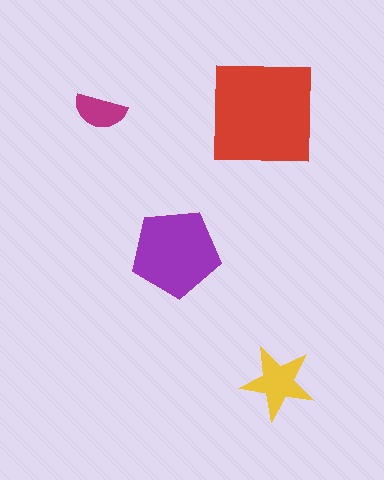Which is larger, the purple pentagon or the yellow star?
The purple pentagon.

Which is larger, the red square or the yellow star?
The red square.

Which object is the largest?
The red square.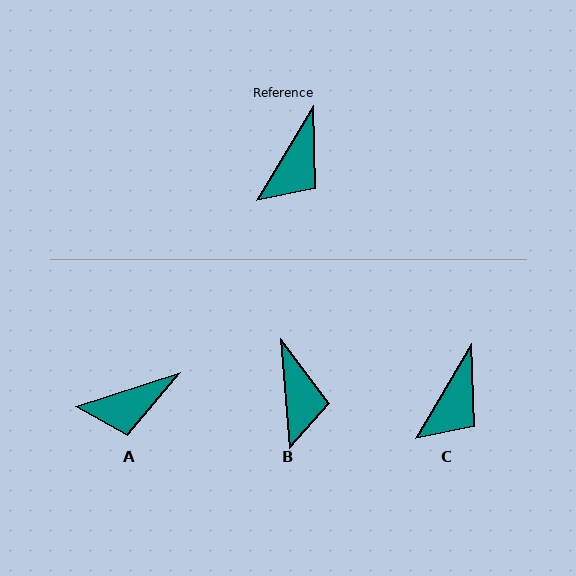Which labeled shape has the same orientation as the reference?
C.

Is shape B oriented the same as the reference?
No, it is off by about 35 degrees.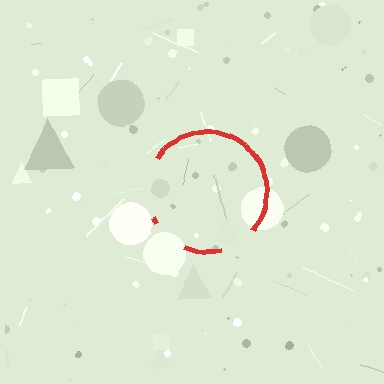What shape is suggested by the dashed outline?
The dashed outline suggests a circle.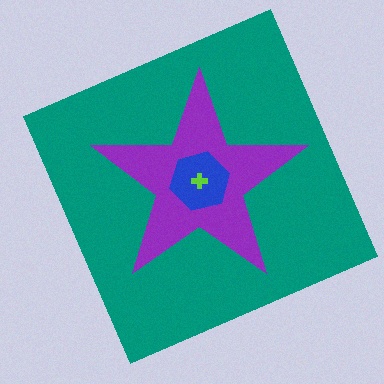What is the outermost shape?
The teal square.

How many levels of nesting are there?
4.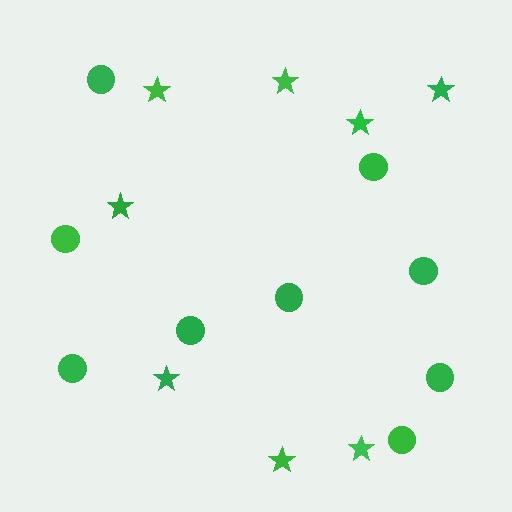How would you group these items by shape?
There are 2 groups: one group of stars (8) and one group of circles (9).